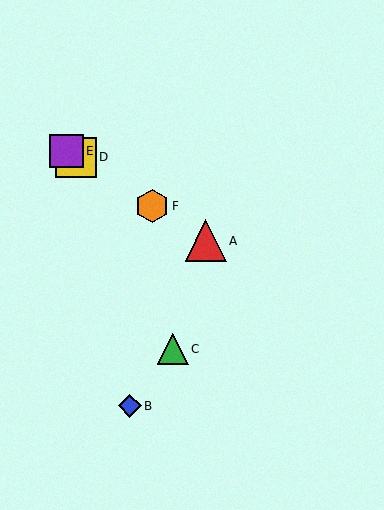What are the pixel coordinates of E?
Object E is at (66, 151).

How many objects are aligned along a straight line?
4 objects (A, D, E, F) are aligned along a straight line.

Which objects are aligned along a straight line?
Objects A, D, E, F are aligned along a straight line.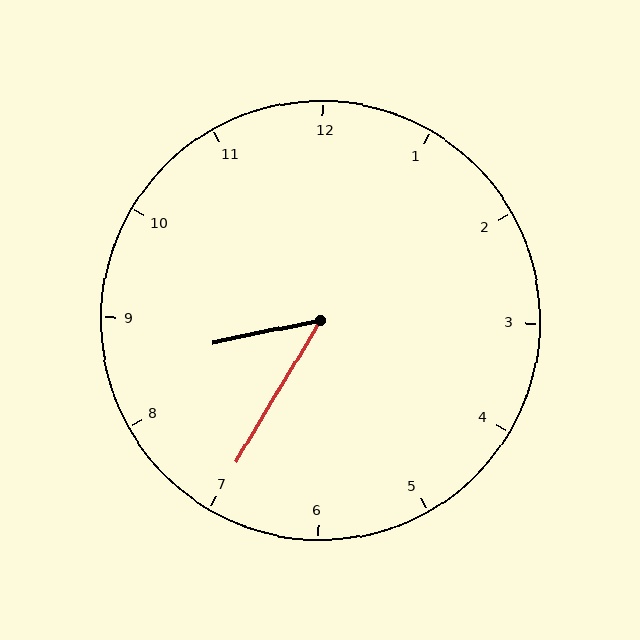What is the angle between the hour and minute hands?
Approximately 48 degrees.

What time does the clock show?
8:35.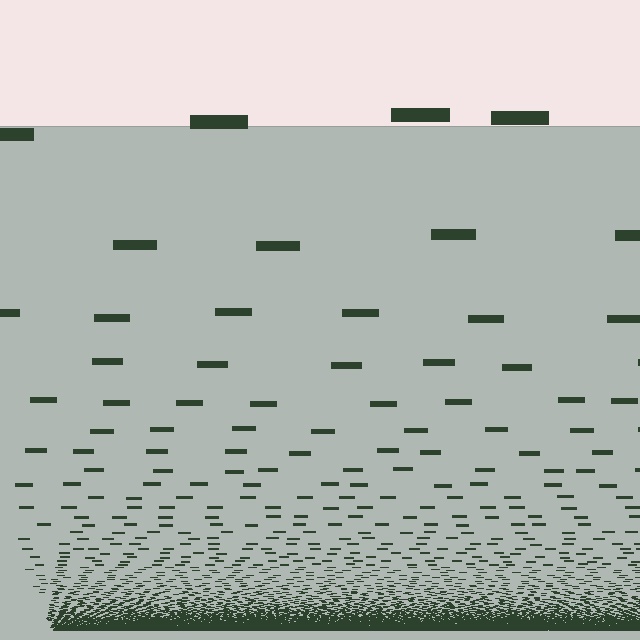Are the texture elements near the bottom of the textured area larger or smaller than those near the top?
Smaller. The gradient is inverted — elements near the bottom are smaller and denser.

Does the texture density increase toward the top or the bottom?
Density increases toward the bottom.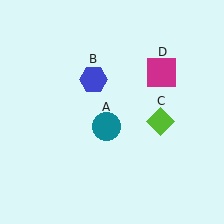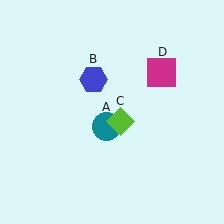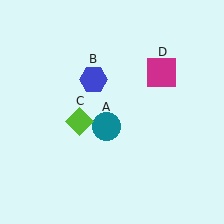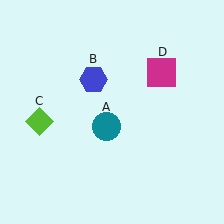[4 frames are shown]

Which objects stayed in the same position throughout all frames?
Teal circle (object A) and blue hexagon (object B) and magenta square (object D) remained stationary.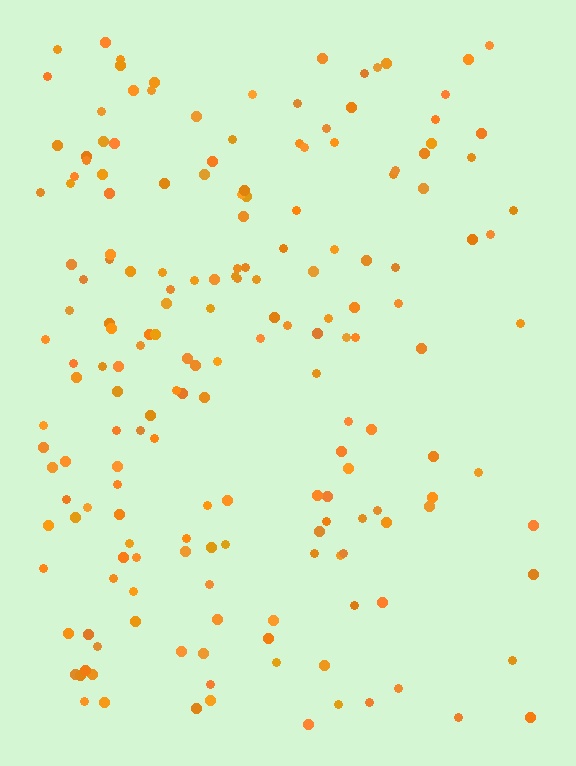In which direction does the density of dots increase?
From right to left, with the left side densest.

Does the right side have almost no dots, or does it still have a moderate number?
Still a moderate number, just noticeably fewer than the left.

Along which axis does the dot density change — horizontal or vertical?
Horizontal.